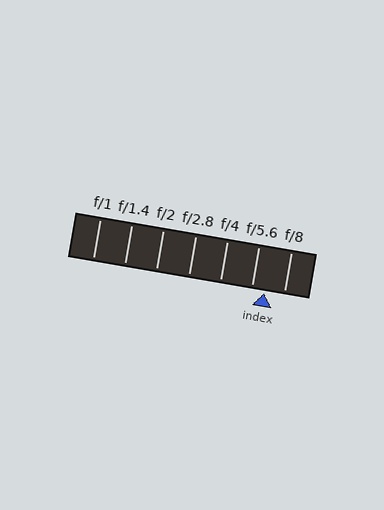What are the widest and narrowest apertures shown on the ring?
The widest aperture shown is f/1 and the narrowest is f/8.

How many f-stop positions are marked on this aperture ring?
There are 7 f-stop positions marked.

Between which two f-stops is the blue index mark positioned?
The index mark is between f/5.6 and f/8.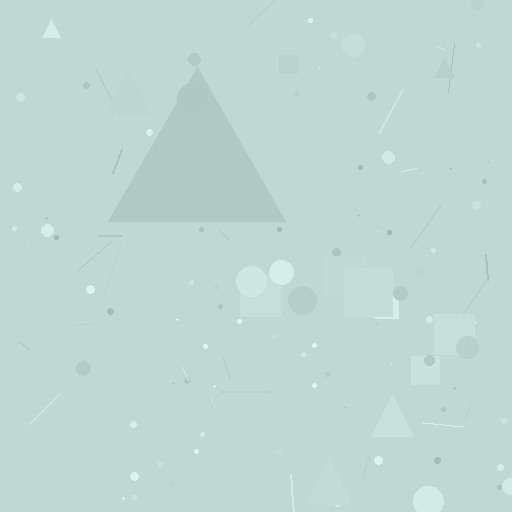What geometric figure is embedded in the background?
A triangle is embedded in the background.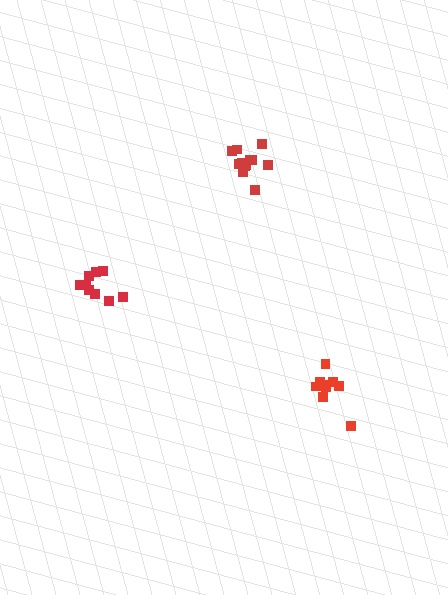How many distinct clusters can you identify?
There are 3 distinct clusters.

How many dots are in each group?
Group 1: 12 dots, Group 2: 10 dots, Group 3: 9 dots (31 total).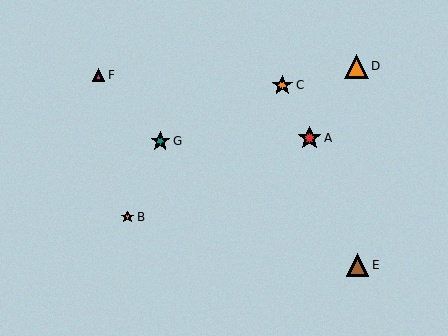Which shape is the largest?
The orange triangle (labeled D) is the largest.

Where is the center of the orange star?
The center of the orange star is at (128, 217).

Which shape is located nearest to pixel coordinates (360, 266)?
The brown triangle (labeled E) at (357, 265) is nearest to that location.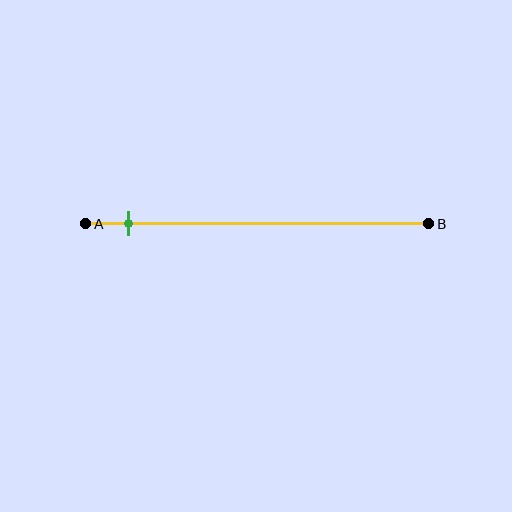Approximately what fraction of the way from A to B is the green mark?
The green mark is approximately 15% of the way from A to B.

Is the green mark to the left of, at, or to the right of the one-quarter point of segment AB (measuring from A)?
The green mark is to the left of the one-quarter point of segment AB.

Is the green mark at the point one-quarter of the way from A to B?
No, the mark is at about 15% from A, not at the 25% one-quarter point.